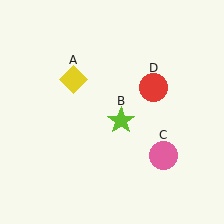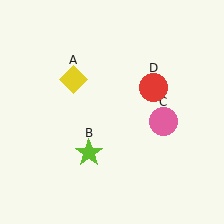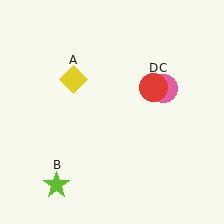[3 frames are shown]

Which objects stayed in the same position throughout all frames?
Yellow diamond (object A) and red circle (object D) remained stationary.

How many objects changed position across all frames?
2 objects changed position: lime star (object B), pink circle (object C).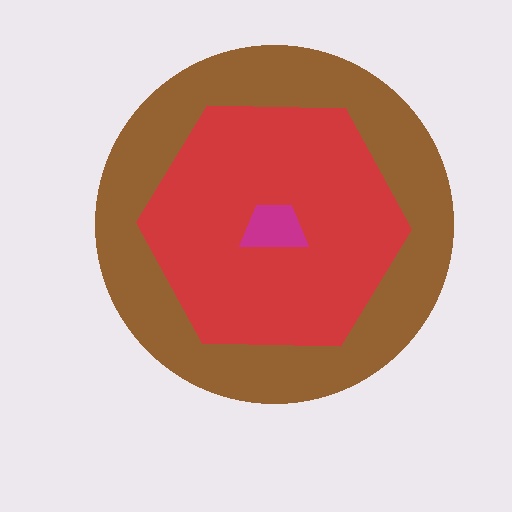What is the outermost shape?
The brown circle.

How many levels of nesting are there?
3.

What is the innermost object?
The magenta trapezoid.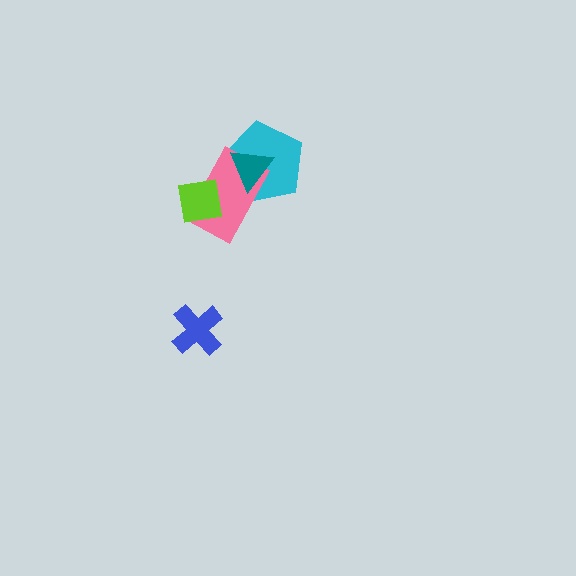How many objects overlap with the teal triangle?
2 objects overlap with the teal triangle.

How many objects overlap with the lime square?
1 object overlaps with the lime square.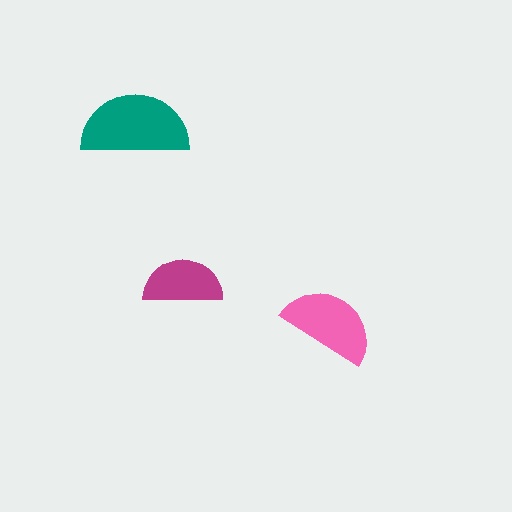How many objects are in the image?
There are 3 objects in the image.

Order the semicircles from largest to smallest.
the teal one, the pink one, the magenta one.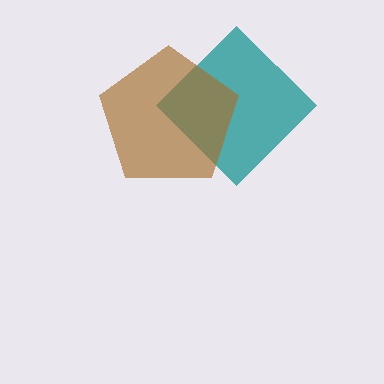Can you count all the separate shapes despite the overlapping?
Yes, there are 2 separate shapes.